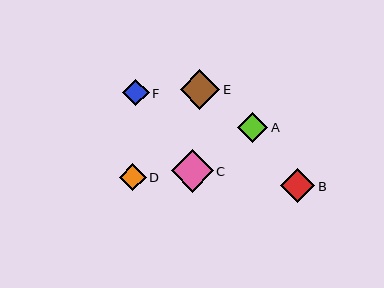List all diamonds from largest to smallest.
From largest to smallest: C, E, B, A, D, F.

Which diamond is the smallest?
Diamond F is the smallest with a size of approximately 26 pixels.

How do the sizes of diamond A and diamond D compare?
Diamond A and diamond D are approximately the same size.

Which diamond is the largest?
Diamond C is the largest with a size of approximately 42 pixels.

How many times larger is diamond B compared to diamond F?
Diamond B is approximately 1.3 times the size of diamond F.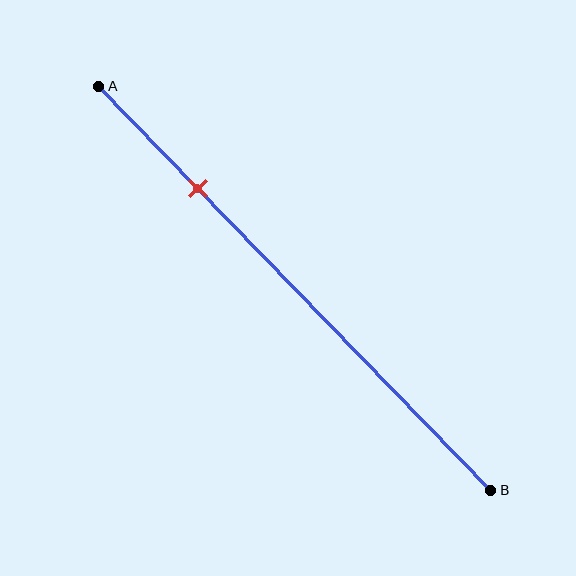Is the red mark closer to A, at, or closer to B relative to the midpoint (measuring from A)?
The red mark is closer to point A than the midpoint of segment AB.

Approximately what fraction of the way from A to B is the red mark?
The red mark is approximately 25% of the way from A to B.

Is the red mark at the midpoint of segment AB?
No, the mark is at about 25% from A, not at the 50% midpoint.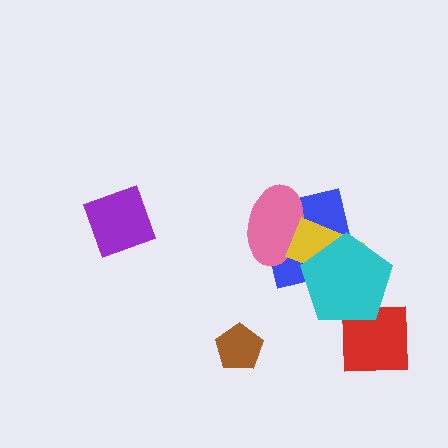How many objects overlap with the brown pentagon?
0 objects overlap with the brown pentagon.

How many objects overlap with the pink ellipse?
2 objects overlap with the pink ellipse.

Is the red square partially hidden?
Yes, it is partially covered by another shape.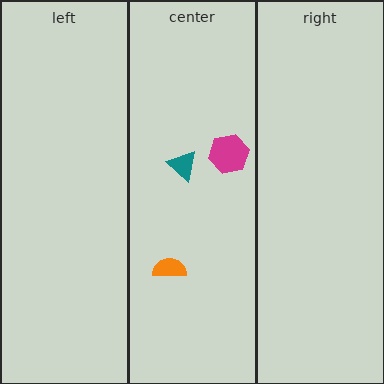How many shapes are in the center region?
3.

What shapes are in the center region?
The teal triangle, the orange semicircle, the magenta hexagon.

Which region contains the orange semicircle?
The center region.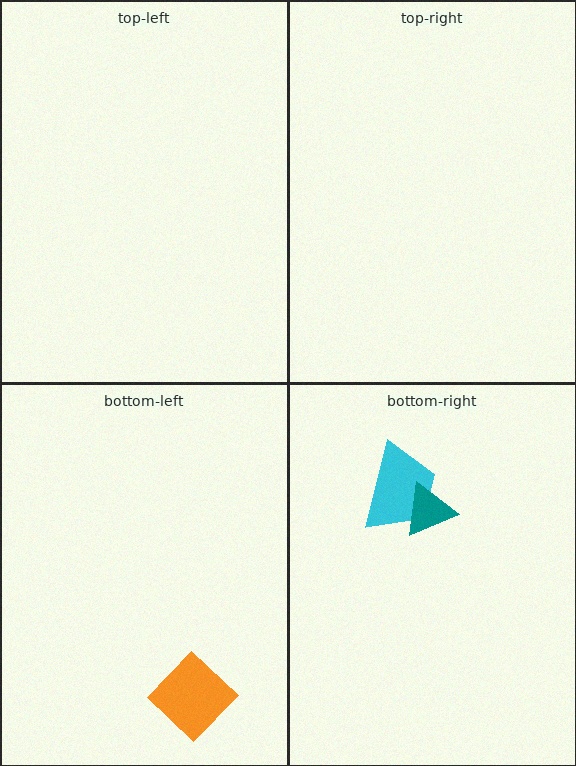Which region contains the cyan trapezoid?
The bottom-right region.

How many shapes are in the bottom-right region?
2.